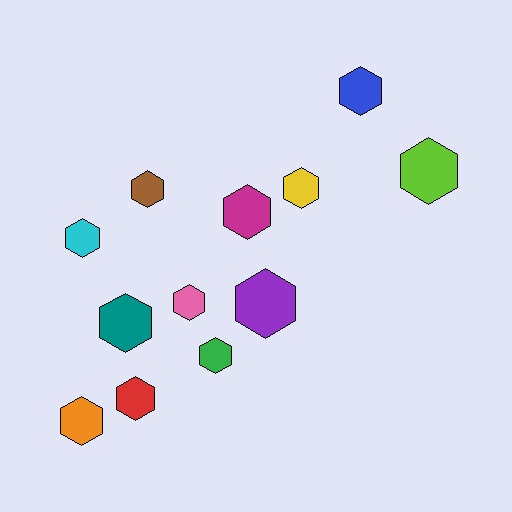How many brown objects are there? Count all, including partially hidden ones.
There is 1 brown object.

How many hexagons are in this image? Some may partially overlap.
There are 12 hexagons.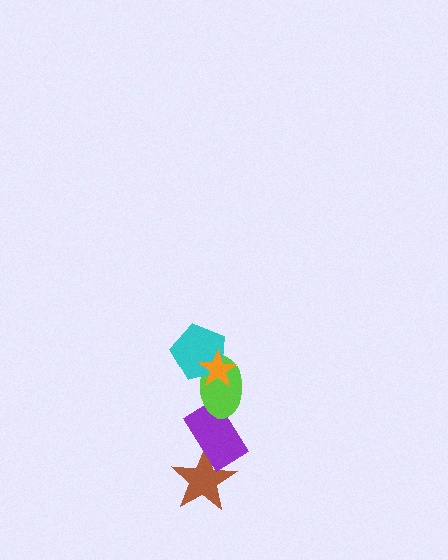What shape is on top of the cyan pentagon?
The orange star is on top of the cyan pentagon.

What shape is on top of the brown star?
The purple rectangle is on top of the brown star.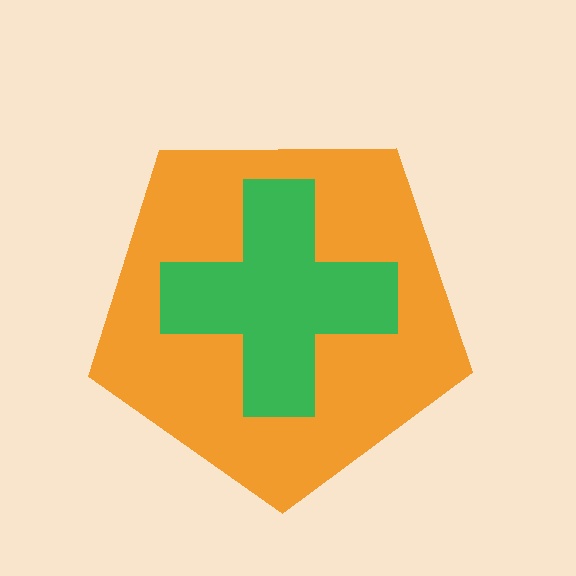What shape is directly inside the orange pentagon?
The green cross.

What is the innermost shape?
The green cross.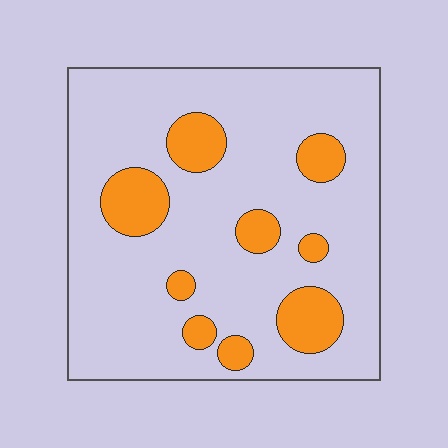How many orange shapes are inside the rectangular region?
9.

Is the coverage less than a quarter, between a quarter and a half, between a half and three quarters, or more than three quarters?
Less than a quarter.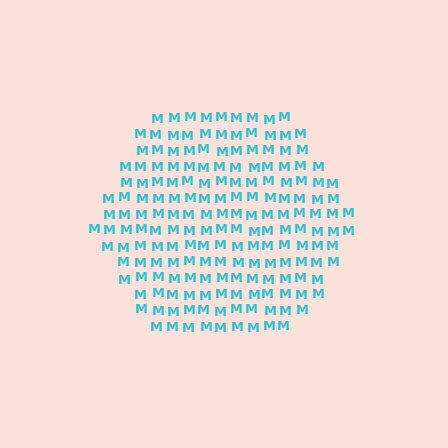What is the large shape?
The large shape is a hexagon.